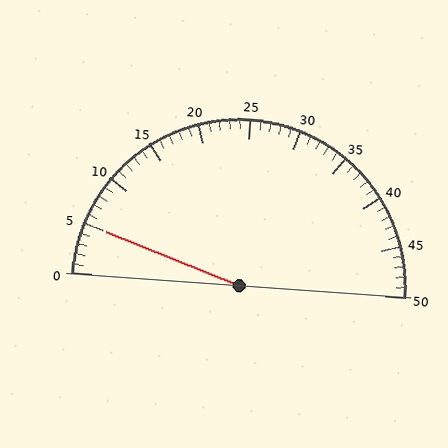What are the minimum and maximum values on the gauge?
The gauge ranges from 0 to 50.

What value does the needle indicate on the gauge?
The needle indicates approximately 5.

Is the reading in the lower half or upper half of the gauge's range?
The reading is in the lower half of the range (0 to 50).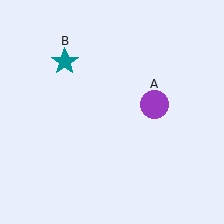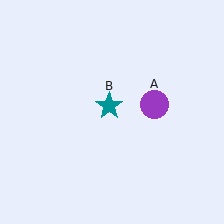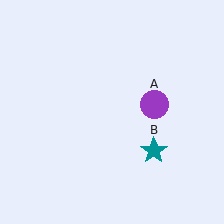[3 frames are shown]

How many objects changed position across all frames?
1 object changed position: teal star (object B).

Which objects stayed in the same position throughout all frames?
Purple circle (object A) remained stationary.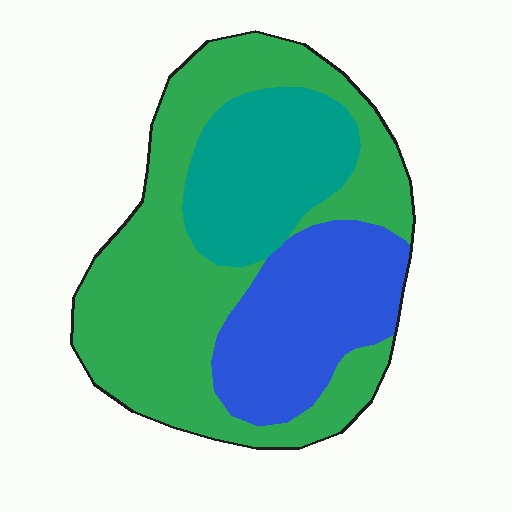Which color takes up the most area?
Green, at roughly 55%.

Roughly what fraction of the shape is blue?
Blue covers about 25% of the shape.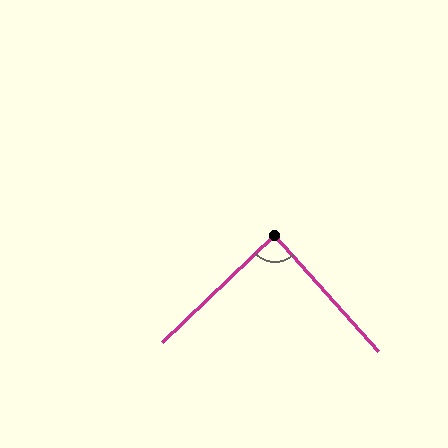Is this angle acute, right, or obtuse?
It is approximately a right angle.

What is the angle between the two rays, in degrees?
Approximately 88 degrees.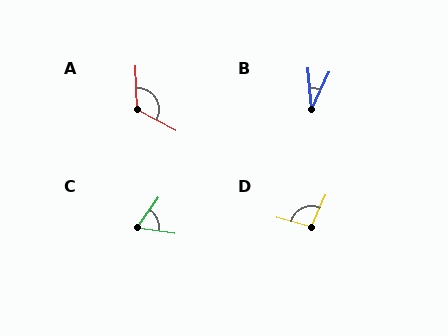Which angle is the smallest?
B, at approximately 30 degrees.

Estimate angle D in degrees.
Approximately 98 degrees.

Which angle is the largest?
A, at approximately 120 degrees.